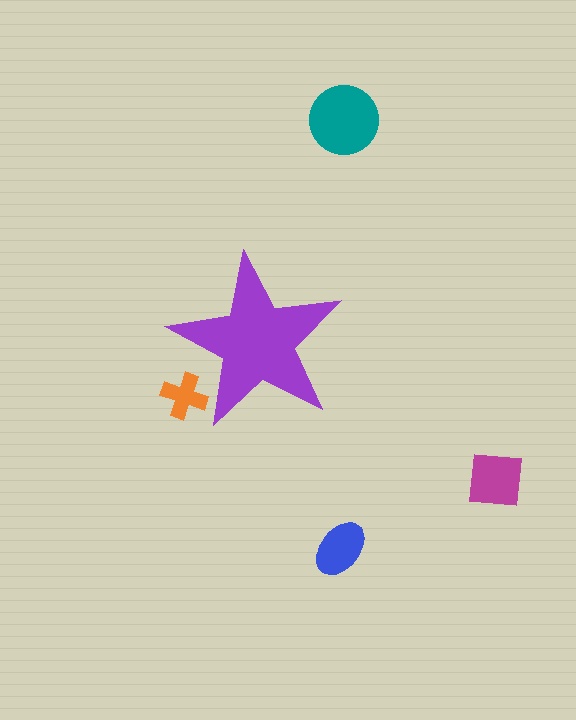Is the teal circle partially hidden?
No, the teal circle is fully visible.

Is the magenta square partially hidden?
No, the magenta square is fully visible.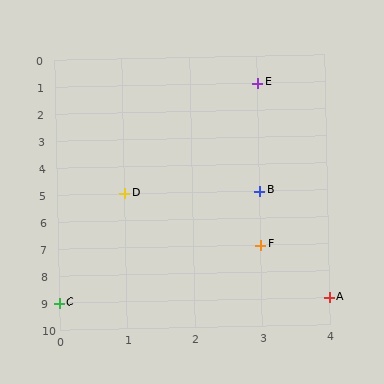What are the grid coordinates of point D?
Point D is at grid coordinates (1, 5).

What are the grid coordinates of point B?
Point B is at grid coordinates (3, 5).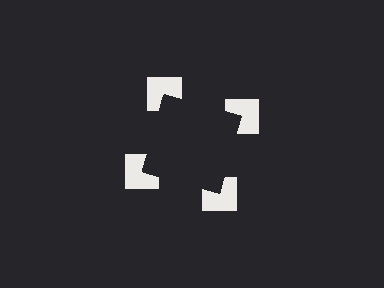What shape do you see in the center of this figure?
An illusory square — its edges are inferred from the aligned wedge cuts in the notched squares, not physically drawn.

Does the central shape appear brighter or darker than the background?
It typically appears slightly darker than the background, even though no actual brightness change is drawn.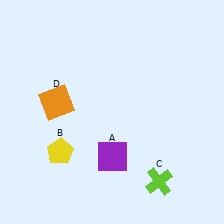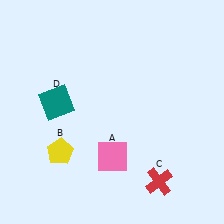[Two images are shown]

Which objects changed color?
A changed from purple to pink. C changed from lime to red. D changed from orange to teal.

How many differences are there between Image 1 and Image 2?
There are 3 differences between the two images.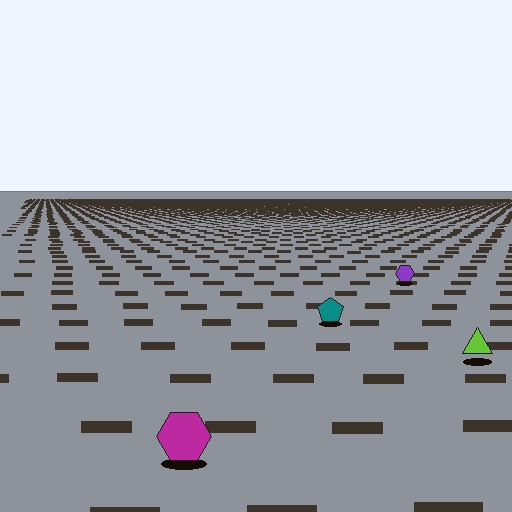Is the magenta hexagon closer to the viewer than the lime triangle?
Yes. The magenta hexagon is closer — you can tell from the texture gradient: the ground texture is coarser near it.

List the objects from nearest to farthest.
From nearest to farthest: the magenta hexagon, the lime triangle, the teal pentagon, the purple hexagon.